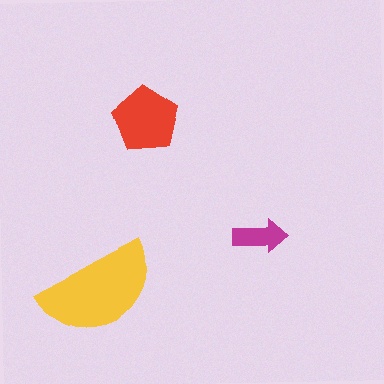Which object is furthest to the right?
The magenta arrow is rightmost.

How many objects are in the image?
There are 3 objects in the image.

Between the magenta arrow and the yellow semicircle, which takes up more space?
The yellow semicircle.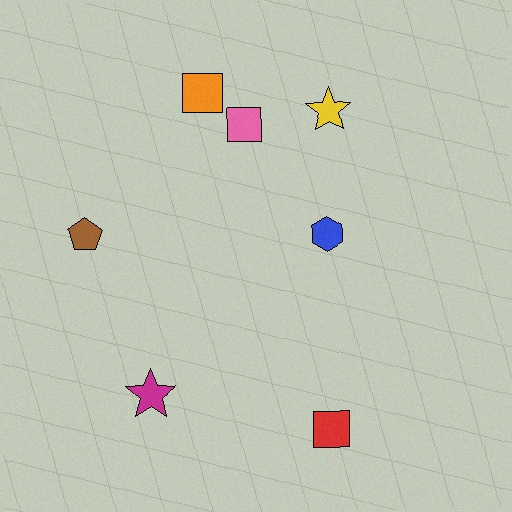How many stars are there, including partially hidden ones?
There are 2 stars.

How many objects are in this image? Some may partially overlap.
There are 7 objects.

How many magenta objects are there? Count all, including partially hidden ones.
There is 1 magenta object.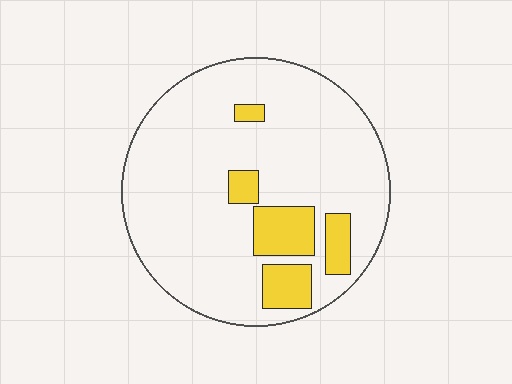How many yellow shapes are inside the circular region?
5.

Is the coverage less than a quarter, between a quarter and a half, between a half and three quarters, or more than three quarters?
Less than a quarter.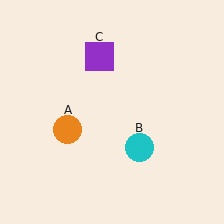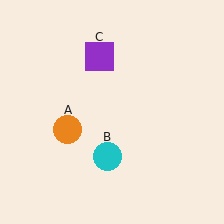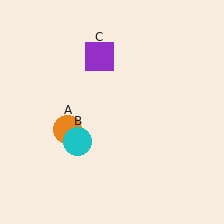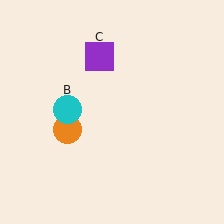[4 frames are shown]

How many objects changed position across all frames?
1 object changed position: cyan circle (object B).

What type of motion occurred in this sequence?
The cyan circle (object B) rotated clockwise around the center of the scene.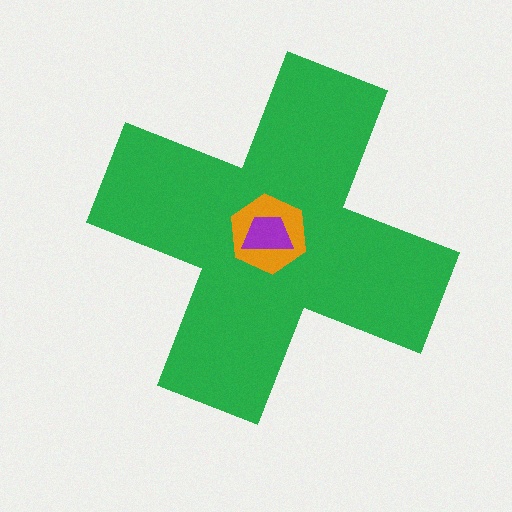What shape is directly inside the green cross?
The orange hexagon.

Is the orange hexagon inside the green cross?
Yes.